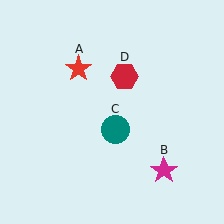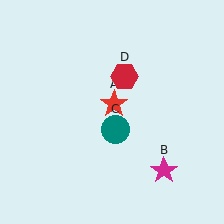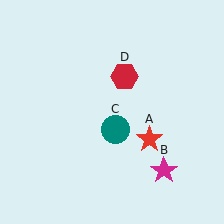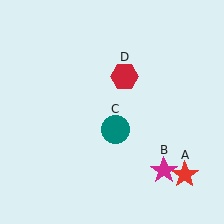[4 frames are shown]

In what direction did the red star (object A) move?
The red star (object A) moved down and to the right.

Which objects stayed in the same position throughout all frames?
Magenta star (object B) and teal circle (object C) and red hexagon (object D) remained stationary.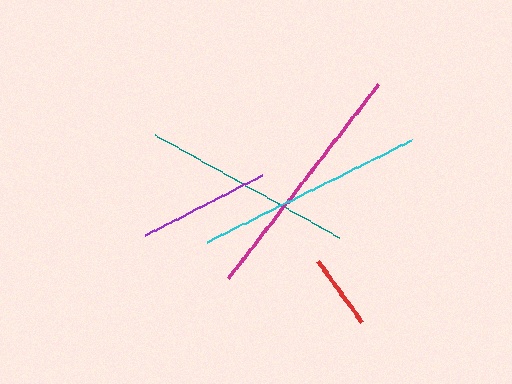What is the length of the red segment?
The red segment is approximately 75 pixels long.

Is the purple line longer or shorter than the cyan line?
The cyan line is longer than the purple line.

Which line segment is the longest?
The magenta line is the longest at approximately 245 pixels.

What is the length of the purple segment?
The purple segment is approximately 130 pixels long.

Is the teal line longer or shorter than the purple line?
The teal line is longer than the purple line.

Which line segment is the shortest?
The red line is the shortest at approximately 75 pixels.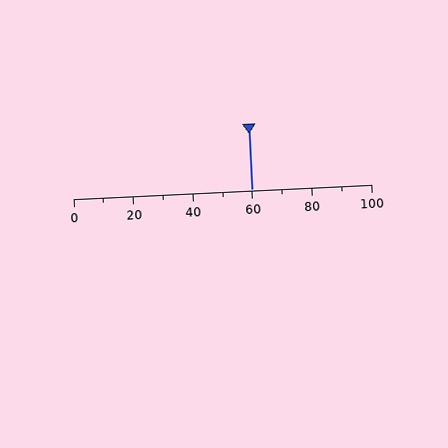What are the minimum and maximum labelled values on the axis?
The axis runs from 0 to 100.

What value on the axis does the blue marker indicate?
The marker indicates approximately 60.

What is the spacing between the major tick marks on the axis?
The major ticks are spaced 20 apart.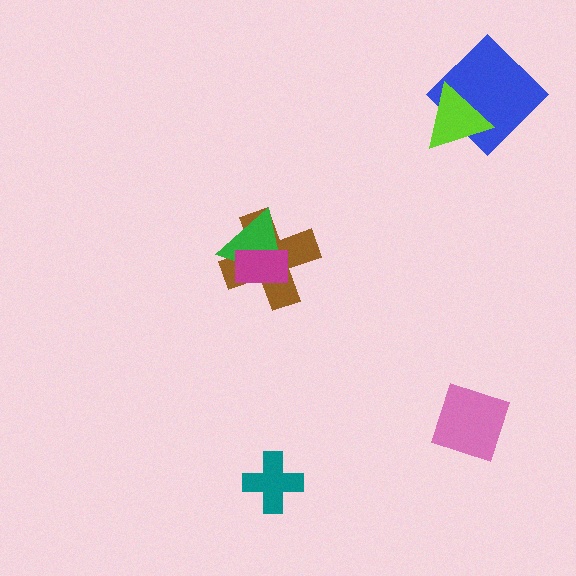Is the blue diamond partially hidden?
Yes, it is partially covered by another shape.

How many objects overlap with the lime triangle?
1 object overlaps with the lime triangle.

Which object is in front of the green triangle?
The magenta rectangle is in front of the green triangle.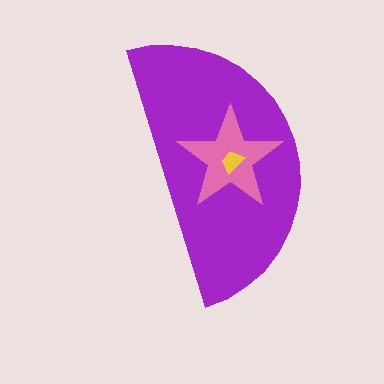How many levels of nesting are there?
3.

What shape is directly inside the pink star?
The yellow trapezoid.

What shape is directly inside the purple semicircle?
The pink star.